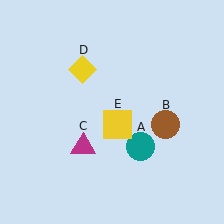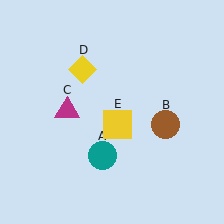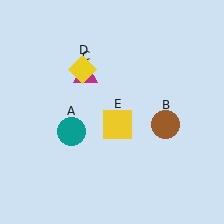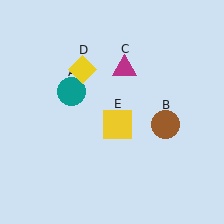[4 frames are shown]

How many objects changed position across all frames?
2 objects changed position: teal circle (object A), magenta triangle (object C).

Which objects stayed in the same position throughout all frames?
Brown circle (object B) and yellow diamond (object D) and yellow square (object E) remained stationary.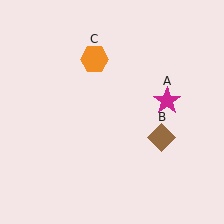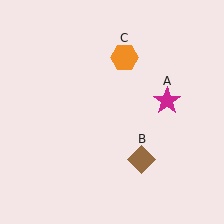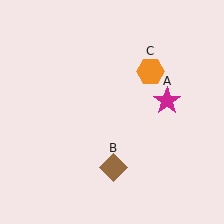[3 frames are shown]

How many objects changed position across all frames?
2 objects changed position: brown diamond (object B), orange hexagon (object C).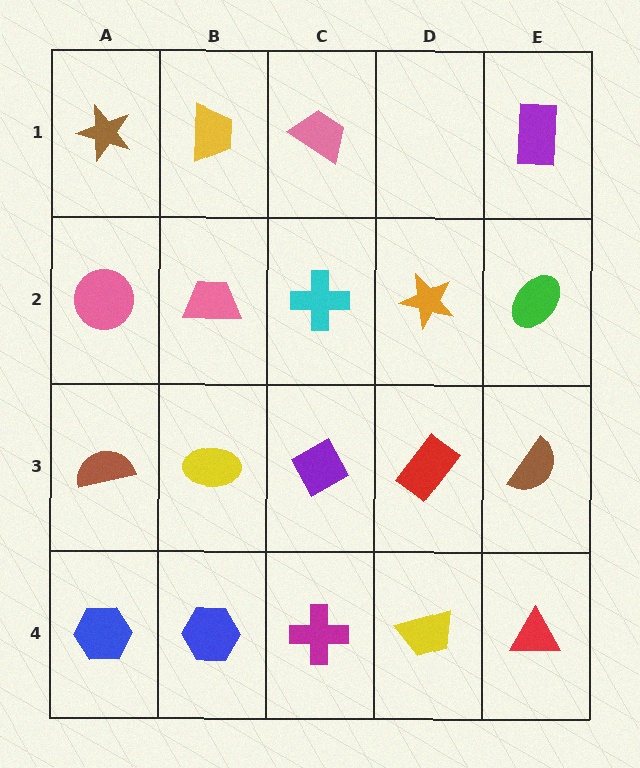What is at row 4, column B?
A blue hexagon.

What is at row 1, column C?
A pink trapezoid.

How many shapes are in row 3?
5 shapes.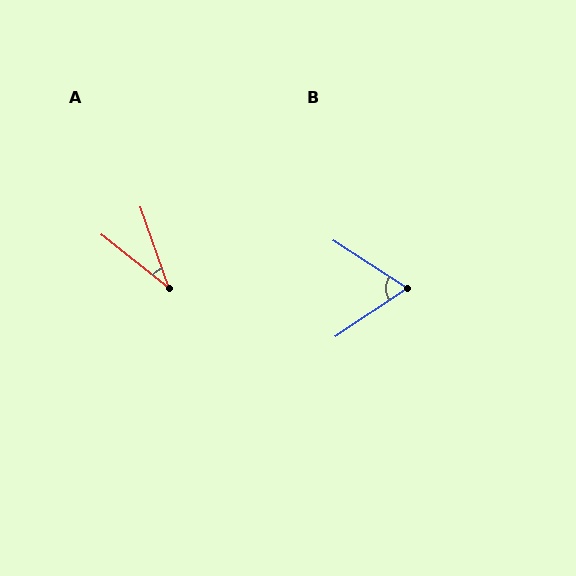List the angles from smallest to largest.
A (32°), B (67°).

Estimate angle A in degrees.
Approximately 32 degrees.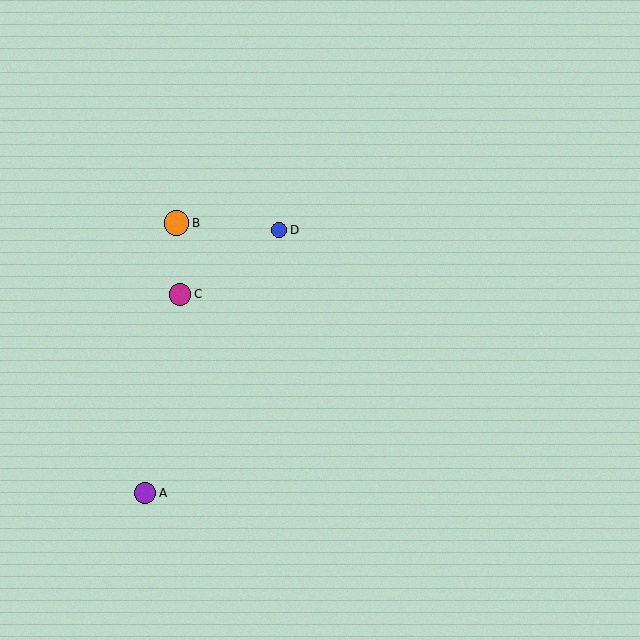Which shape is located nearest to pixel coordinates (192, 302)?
The magenta circle (labeled C) at (180, 294) is nearest to that location.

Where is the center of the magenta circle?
The center of the magenta circle is at (180, 294).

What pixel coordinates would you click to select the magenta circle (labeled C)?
Click at (180, 294) to select the magenta circle C.